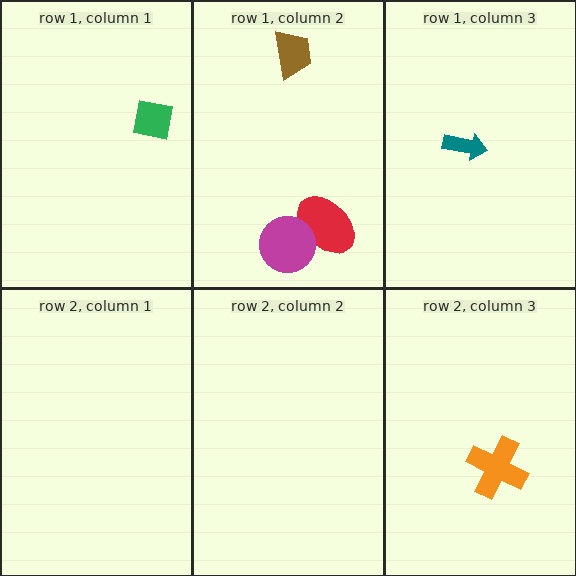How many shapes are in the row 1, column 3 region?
1.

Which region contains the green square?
The row 1, column 1 region.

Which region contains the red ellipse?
The row 1, column 2 region.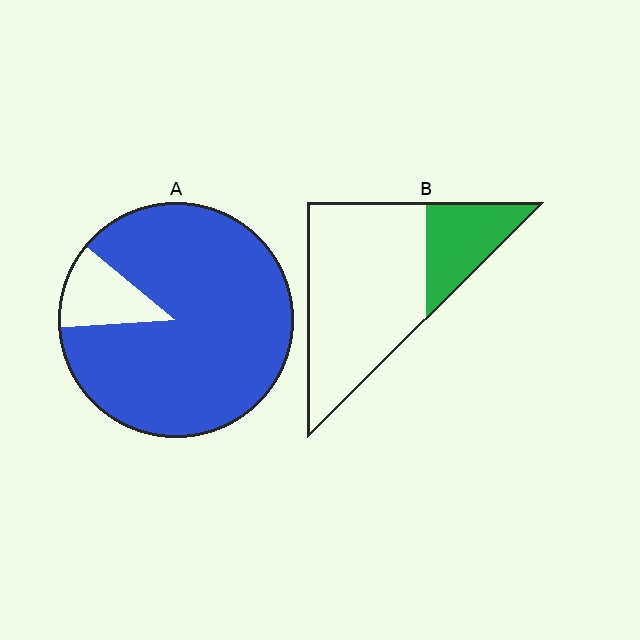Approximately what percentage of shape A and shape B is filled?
A is approximately 90% and B is approximately 25%.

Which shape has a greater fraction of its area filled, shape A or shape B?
Shape A.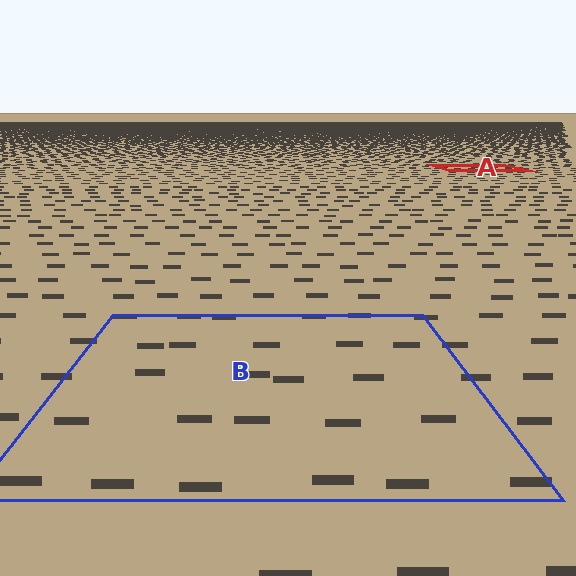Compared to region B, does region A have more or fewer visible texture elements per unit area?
Region A has more texture elements per unit area — they are packed more densely because it is farther away.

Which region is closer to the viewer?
Region B is closer. The texture elements there are larger and more spread out.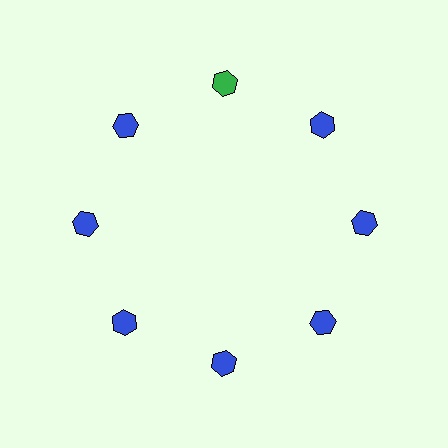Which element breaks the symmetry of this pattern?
The green hexagon at roughly the 12 o'clock position breaks the symmetry. All other shapes are blue hexagons.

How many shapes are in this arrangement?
There are 8 shapes arranged in a ring pattern.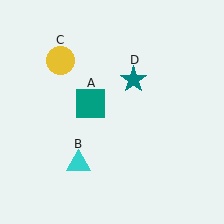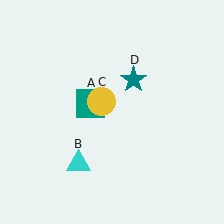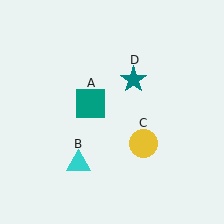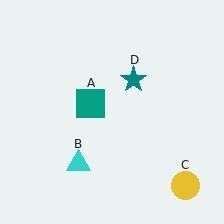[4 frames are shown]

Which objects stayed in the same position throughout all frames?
Teal square (object A) and cyan triangle (object B) and teal star (object D) remained stationary.